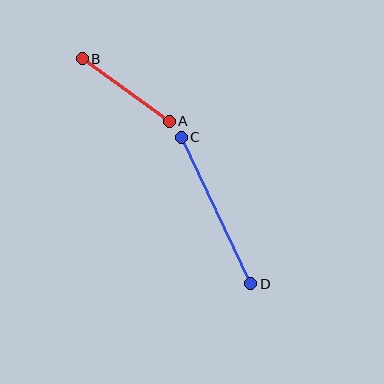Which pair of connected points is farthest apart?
Points C and D are farthest apart.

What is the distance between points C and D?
The distance is approximately 162 pixels.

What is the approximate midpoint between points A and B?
The midpoint is at approximately (126, 90) pixels.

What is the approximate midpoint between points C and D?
The midpoint is at approximately (216, 210) pixels.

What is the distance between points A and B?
The distance is approximately 107 pixels.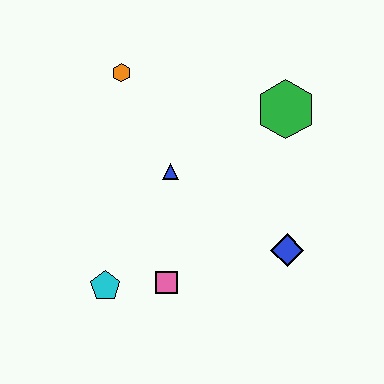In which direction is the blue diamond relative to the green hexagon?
The blue diamond is below the green hexagon.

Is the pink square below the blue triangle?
Yes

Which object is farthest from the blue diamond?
The orange hexagon is farthest from the blue diamond.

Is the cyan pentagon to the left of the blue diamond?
Yes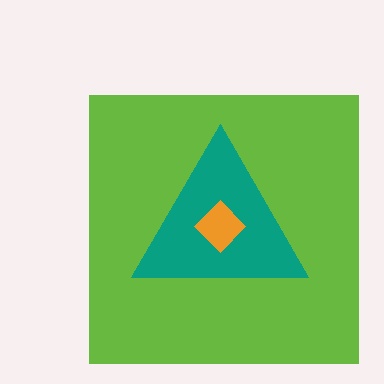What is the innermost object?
The orange diamond.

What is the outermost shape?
The lime square.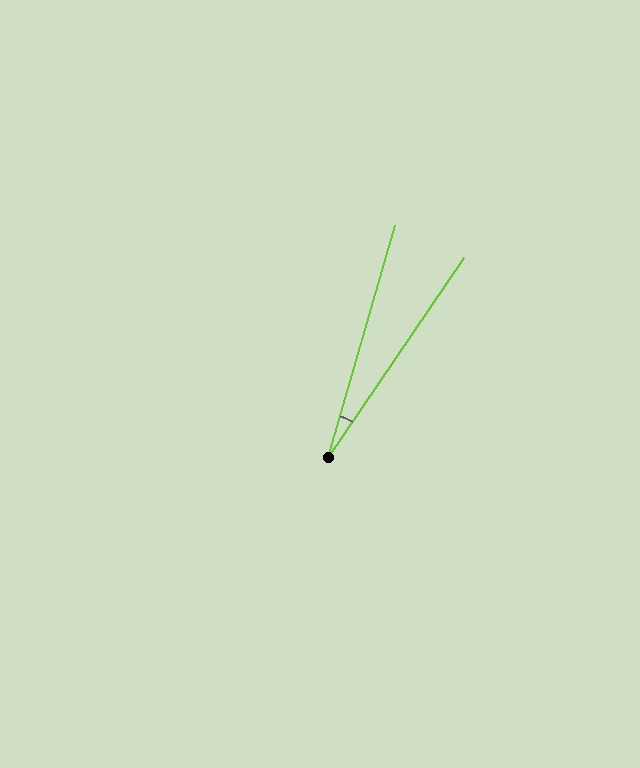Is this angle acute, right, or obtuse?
It is acute.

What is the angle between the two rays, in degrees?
Approximately 18 degrees.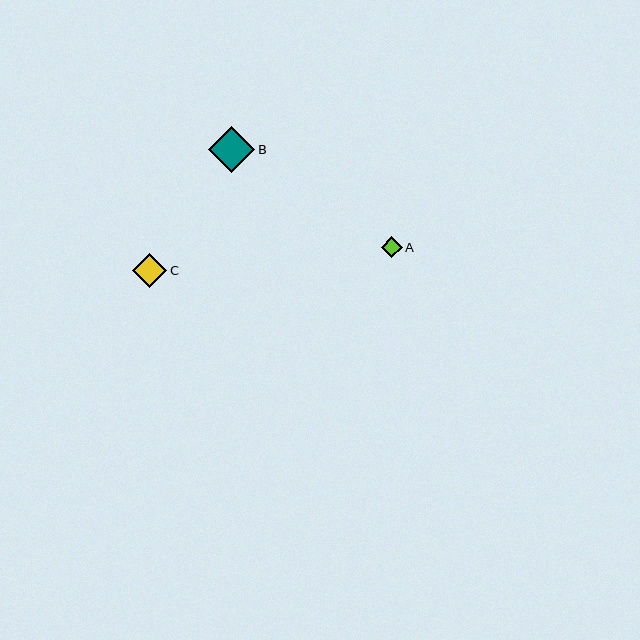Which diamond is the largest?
Diamond B is the largest with a size of approximately 46 pixels.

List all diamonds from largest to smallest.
From largest to smallest: B, C, A.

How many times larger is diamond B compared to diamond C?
Diamond B is approximately 1.4 times the size of diamond C.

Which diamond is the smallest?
Diamond A is the smallest with a size of approximately 21 pixels.